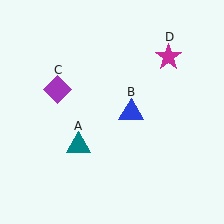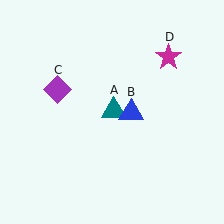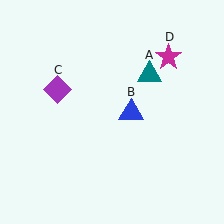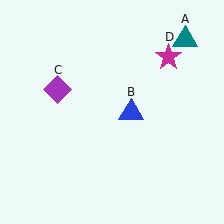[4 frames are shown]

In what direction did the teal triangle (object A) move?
The teal triangle (object A) moved up and to the right.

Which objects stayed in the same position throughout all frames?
Blue triangle (object B) and purple diamond (object C) and magenta star (object D) remained stationary.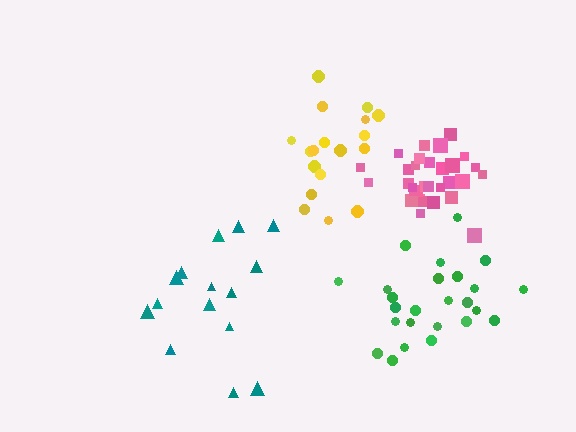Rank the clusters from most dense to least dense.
pink, yellow, green, teal.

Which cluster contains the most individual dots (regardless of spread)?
Pink (34).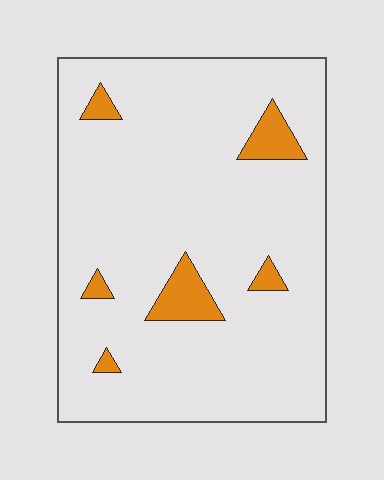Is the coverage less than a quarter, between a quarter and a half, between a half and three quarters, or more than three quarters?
Less than a quarter.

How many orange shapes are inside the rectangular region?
6.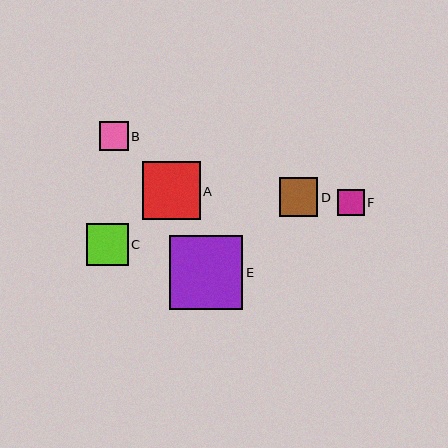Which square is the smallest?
Square F is the smallest with a size of approximately 26 pixels.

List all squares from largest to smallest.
From largest to smallest: E, A, C, D, B, F.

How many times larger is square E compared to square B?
Square E is approximately 2.5 times the size of square B.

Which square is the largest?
Square E is the largest with a size of approximately 73 pixels.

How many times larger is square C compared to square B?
Square C is approximately 1.4 times the size of square B.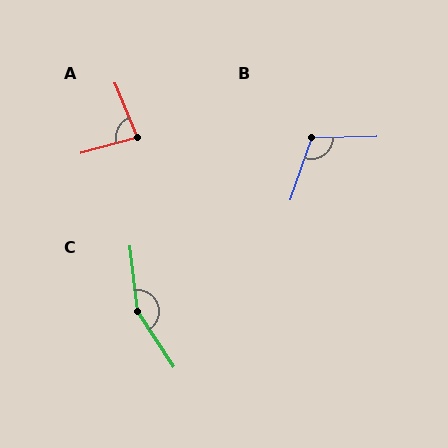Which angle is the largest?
C, at approximately 153 degrees.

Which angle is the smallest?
A, at approximately 83 degrees.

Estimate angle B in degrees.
Approximately 110 degrees.